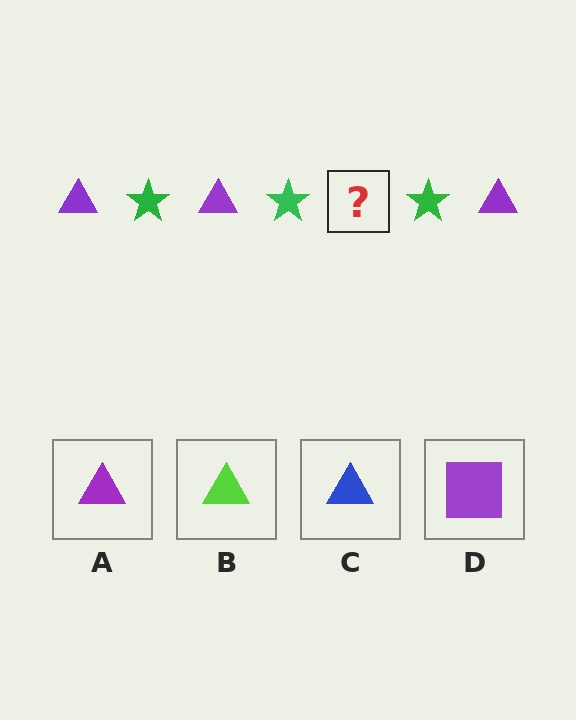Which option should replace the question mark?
Option A.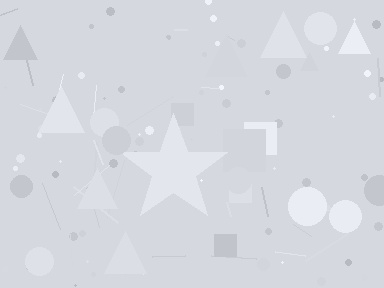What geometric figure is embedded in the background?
A star is embedded in the background.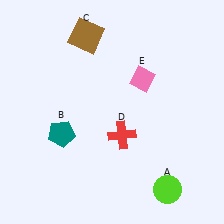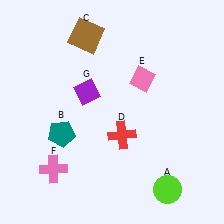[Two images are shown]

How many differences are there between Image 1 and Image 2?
There are 2 differences between the two images.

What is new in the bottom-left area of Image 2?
A pink cross (F) was added in the bottom-left area of Image 2.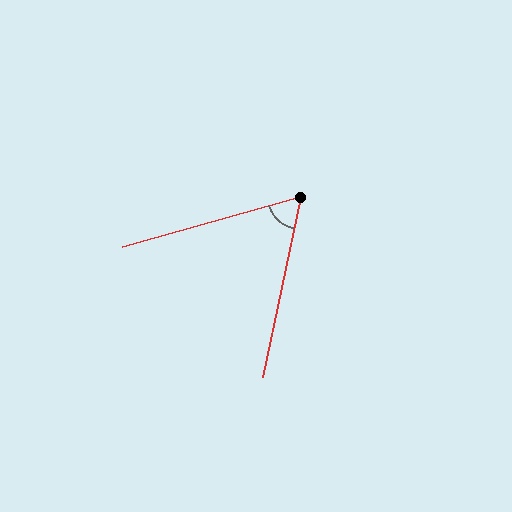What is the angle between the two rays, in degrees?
Approximately 62 degrees.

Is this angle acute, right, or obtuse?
It is acute.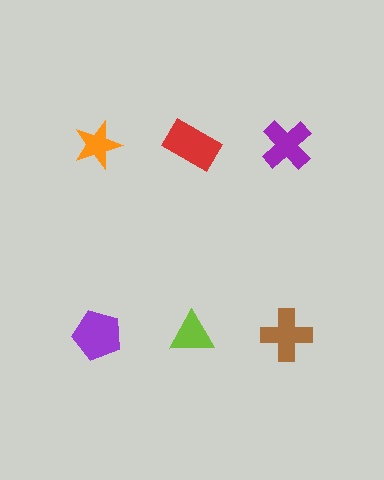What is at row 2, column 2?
A lime triangle.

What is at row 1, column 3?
A purple cross.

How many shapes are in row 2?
3 shapes.